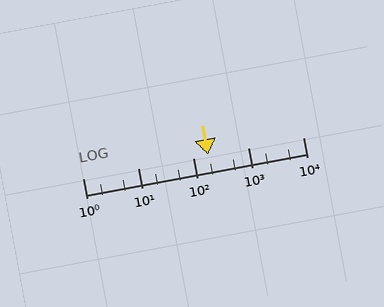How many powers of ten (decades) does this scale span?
The scale spans 4 decades, from 1 to 10000.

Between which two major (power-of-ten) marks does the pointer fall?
The pointer is between 100 and 1000.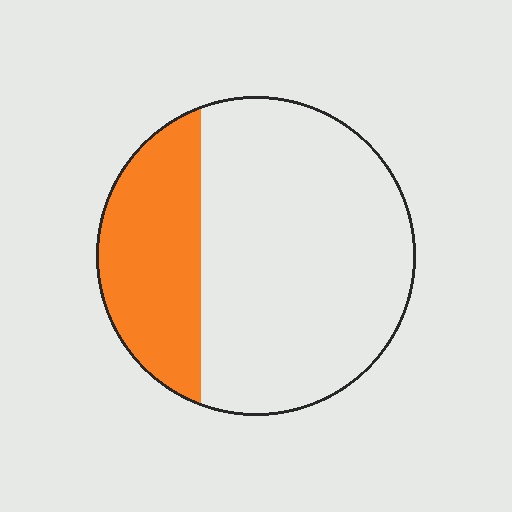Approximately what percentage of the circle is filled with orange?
Approximately 30%.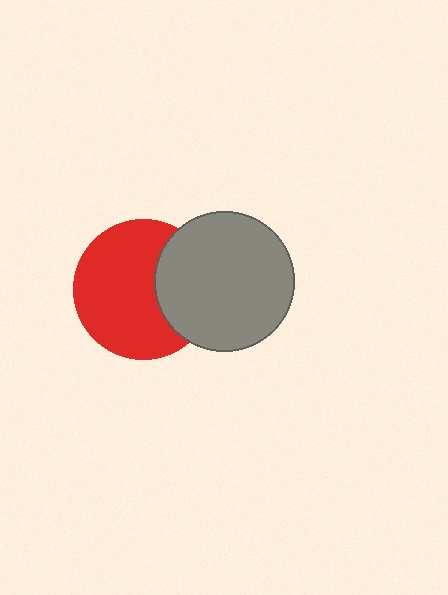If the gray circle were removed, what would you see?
You would see the complete red circle.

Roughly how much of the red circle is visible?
Most of it is visible (roughly 69%).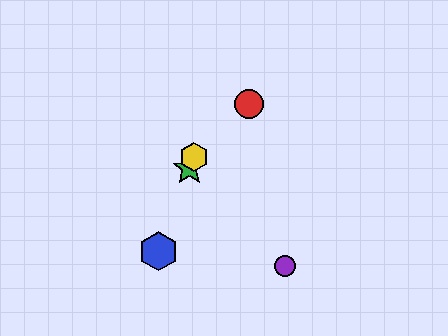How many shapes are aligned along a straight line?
3 shapes (the blue hexagon, the green star, the yellow hexagon) are aligned along a straight line.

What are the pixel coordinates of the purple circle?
The purple circle is at (285, 266).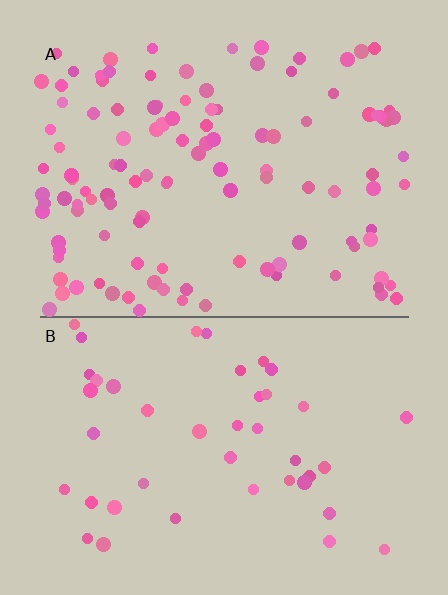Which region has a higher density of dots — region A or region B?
A (the top).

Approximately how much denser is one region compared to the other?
Approximately 2.7× — region A over region B.